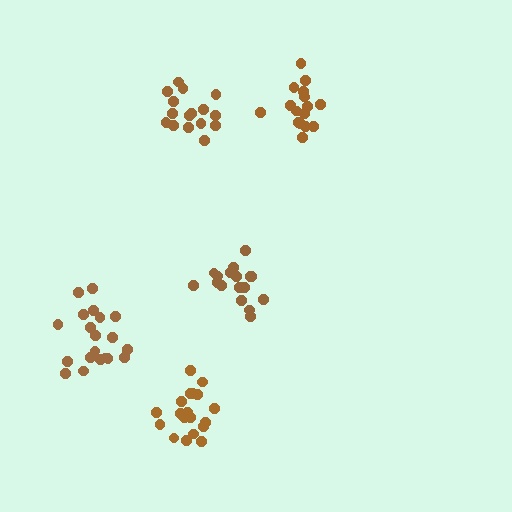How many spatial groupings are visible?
There are 5 spatial groupings.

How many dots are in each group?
Group 1: 20 dots, Group 2: 19 dots, Group 3: 16 dots, Group 4: 18 dots, Group 5: 16 dots (89 total).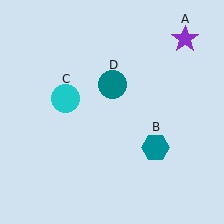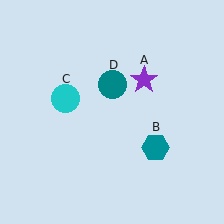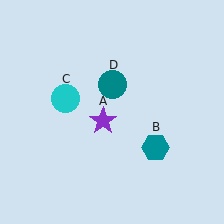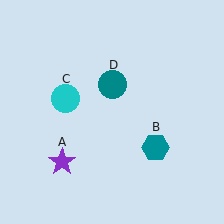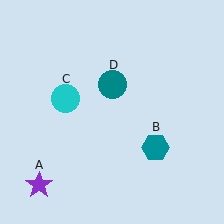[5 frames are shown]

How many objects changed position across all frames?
1 object changed position: purple star (object A).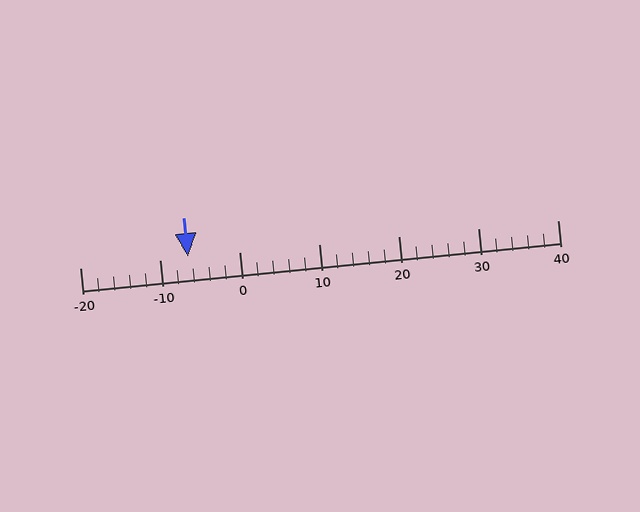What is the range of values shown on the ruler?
The ruler shows values from -20 to 40.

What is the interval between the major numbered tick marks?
The major tick marks are spaced 10 units apart.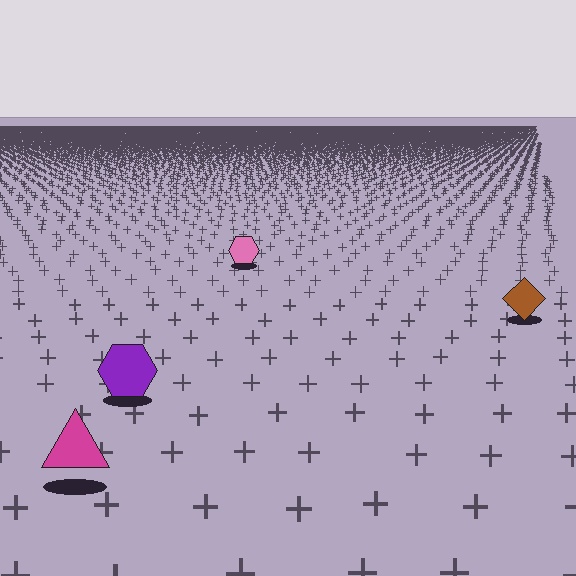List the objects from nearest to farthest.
From nearest to farthest: the magenta triangle, the purple hexagon, the brown diamond, the pink hexagon.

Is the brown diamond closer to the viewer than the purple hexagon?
No. The purple hexagon is closer — you can tell from the texture gradient: the ground texture is coarser near it.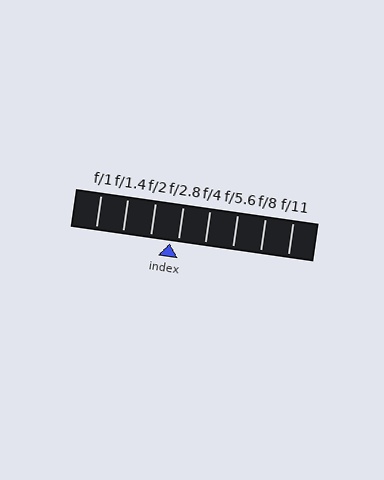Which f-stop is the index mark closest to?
The index mark is closest to f/2.8.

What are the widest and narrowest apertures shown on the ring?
The widest aperture shown is f/1 and the narrowest is f/11.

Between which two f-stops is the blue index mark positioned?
The index mark is between f/2 and f/2.8.